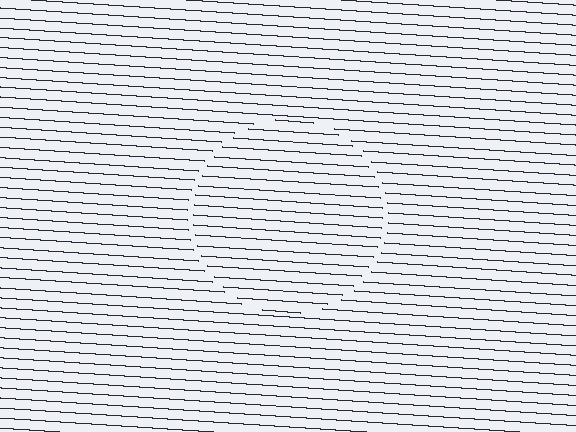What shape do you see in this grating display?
An illusory circle. The interior of the shape contains the same grating, shifted by half a period — the contour is defined by the phase discontinuity where line-ends from the inner and outer gratings abut.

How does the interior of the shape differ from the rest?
The interior of the shape contains the same grating, shifted by half a period — the contour is defined by the phase discontinuity where line-ends from the inner and outer gratings abut.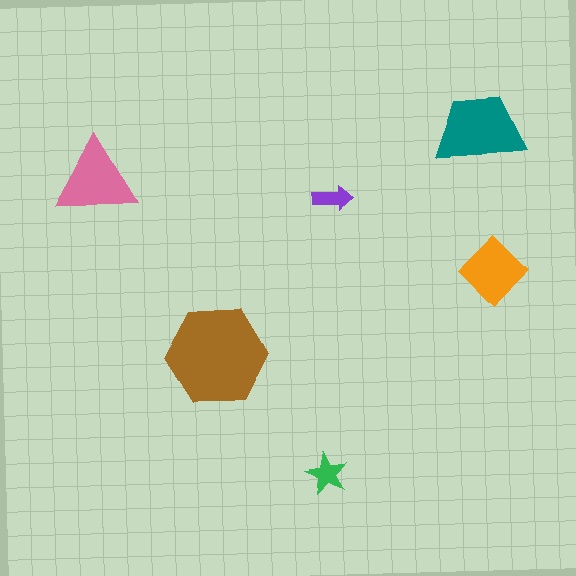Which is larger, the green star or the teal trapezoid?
The teal trapezoid.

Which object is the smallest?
The purple arrow.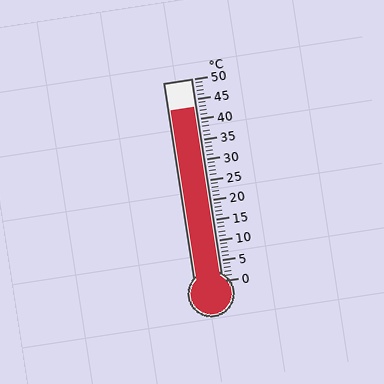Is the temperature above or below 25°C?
The temperature is above 25°C.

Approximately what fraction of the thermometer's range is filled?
The thermometer is filled to approximately 85% of its range.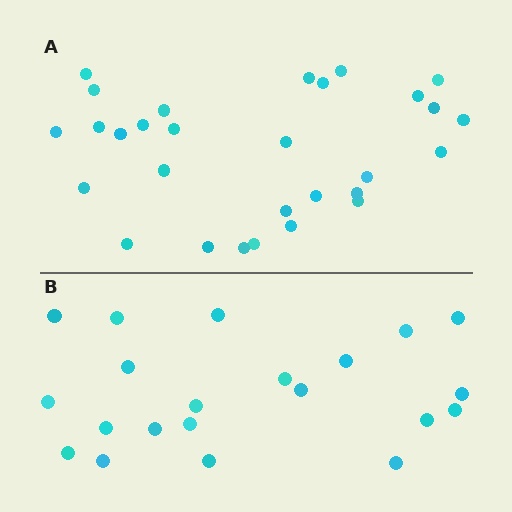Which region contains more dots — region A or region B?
Region A (the top region) has more dots.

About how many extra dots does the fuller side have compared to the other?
Region A has roughly 8 or so more dots than region B.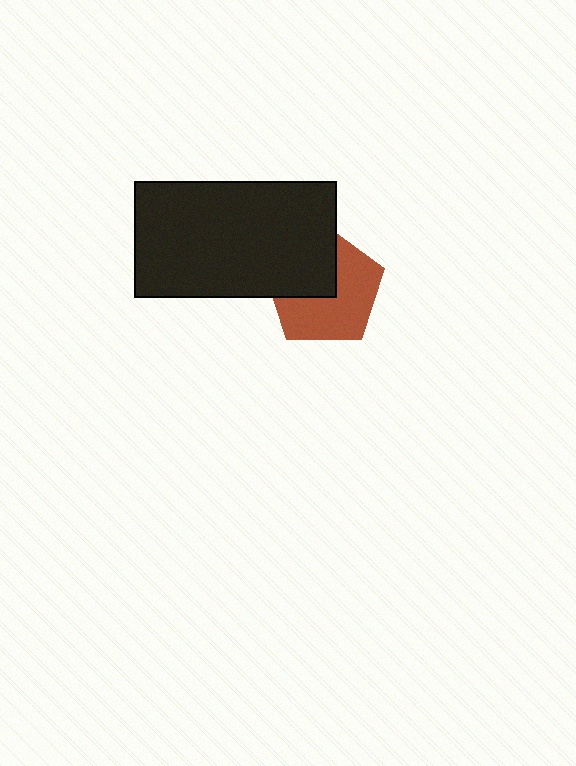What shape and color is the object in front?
The object in front is a black rectangle.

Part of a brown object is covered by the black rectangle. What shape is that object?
It is a pentagon.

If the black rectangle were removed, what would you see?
You would see the complete brown pentagon.